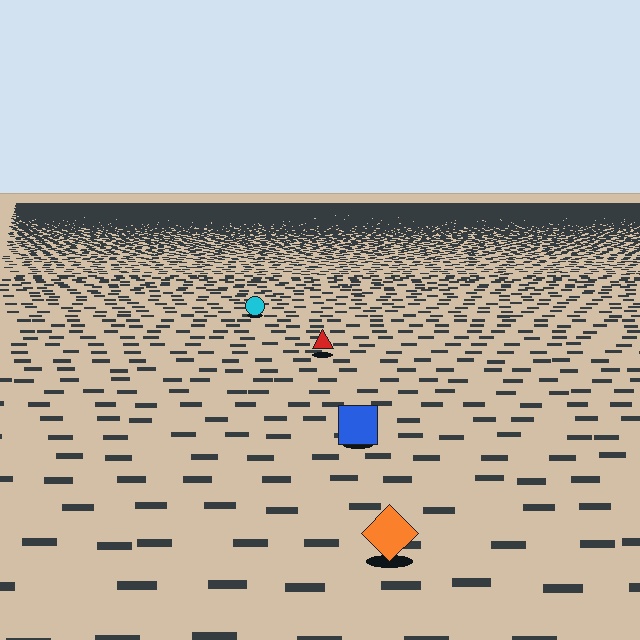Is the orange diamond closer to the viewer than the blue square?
Yes. The orange diamond is closer — you can tell from the texture gradient: the ground texture is coarser near it.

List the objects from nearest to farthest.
From nearest to farthest: the orange diamond, the blue square, the red triangle, the cyan circle.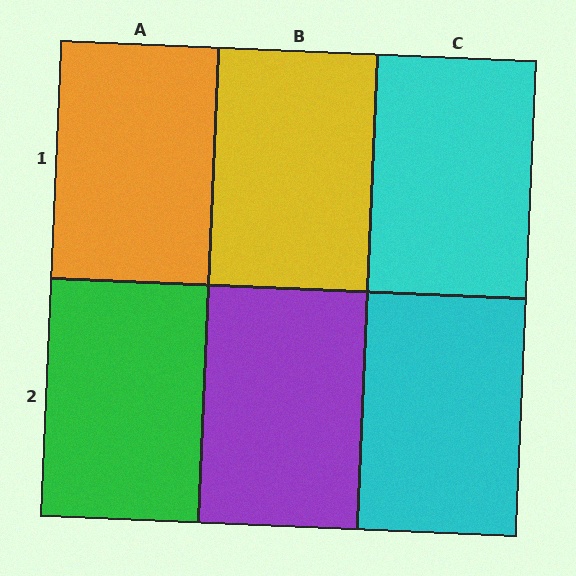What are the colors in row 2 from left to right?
Green, purple, cyan.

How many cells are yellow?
1 cell is yellow.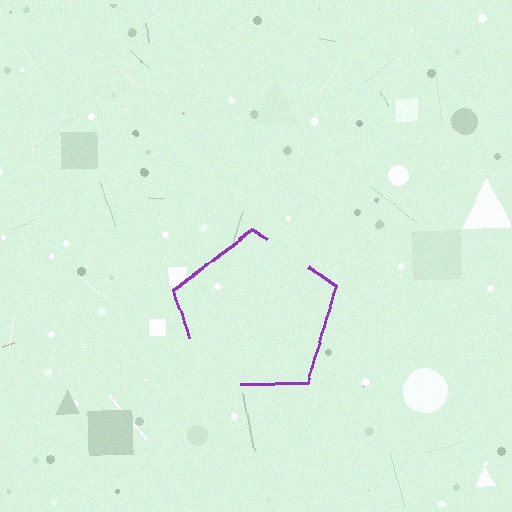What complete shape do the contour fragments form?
The contour fragments form a pentagon.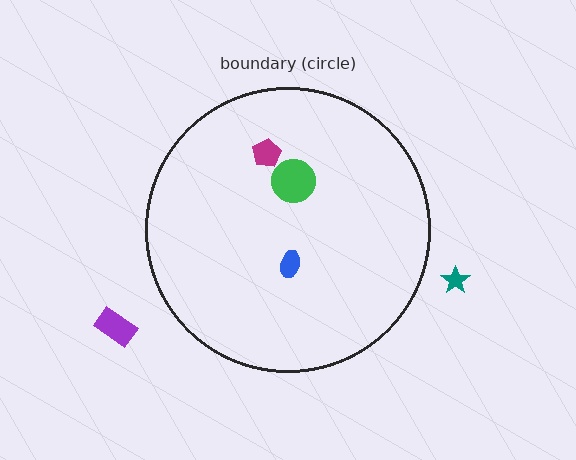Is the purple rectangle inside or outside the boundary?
Outside.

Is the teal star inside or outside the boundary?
Outside.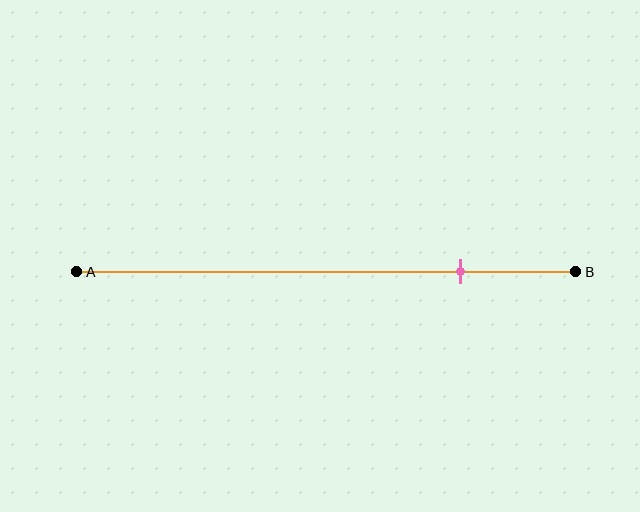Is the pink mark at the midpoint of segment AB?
No, the mark is at about 75% from A, not at the 50% midpoint.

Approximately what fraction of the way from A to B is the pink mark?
The pink mark is approximately 75% of the way from A to B.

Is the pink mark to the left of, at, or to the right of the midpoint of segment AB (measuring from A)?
The pink mark is to the right of the midpoint of segment AB.